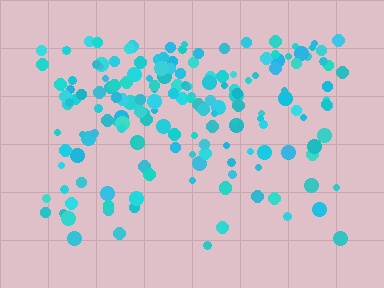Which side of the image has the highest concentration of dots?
The top.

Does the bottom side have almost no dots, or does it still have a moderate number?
Still a moderate number, just noticeably fewer than the top.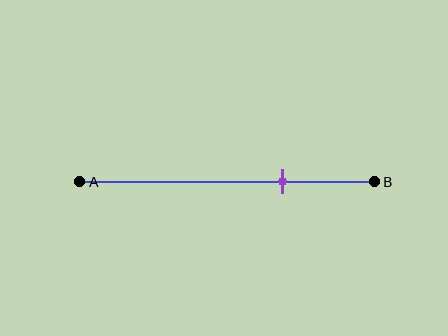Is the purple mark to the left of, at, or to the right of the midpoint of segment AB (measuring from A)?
The purple mark is to the right of the midpoint of segment AB.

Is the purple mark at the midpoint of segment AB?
No, the mark is at about 70% from A, not at the 50% midpoint.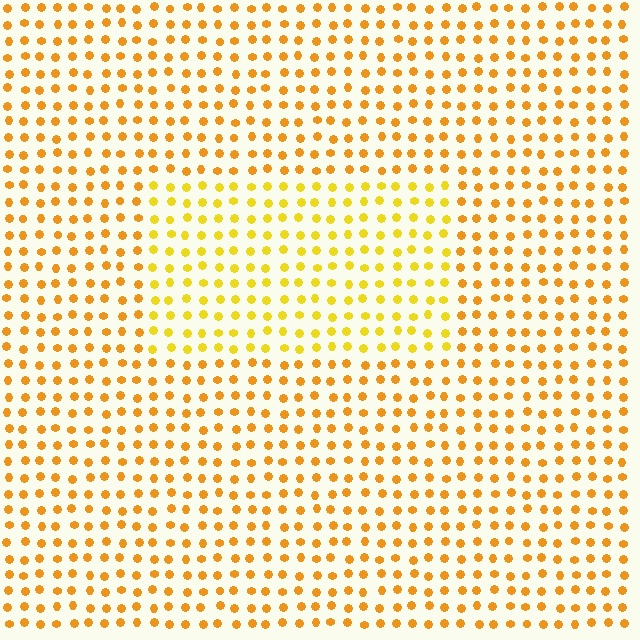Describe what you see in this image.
The image is filled with small orange elements in a uniform arrangement. A rectangle-shaped region is visible where the elements are tinted to a slightly different hue, forming a subtle color boundary.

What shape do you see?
I see a rectangle.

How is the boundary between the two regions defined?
The boundary is defined purely by a slight shift in hue (about 20 degrees). Spacing, size, and orientation are identical on both sides.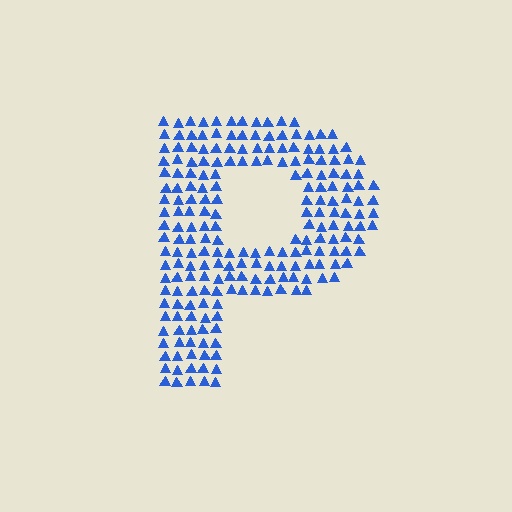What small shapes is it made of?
It is made of small triangles.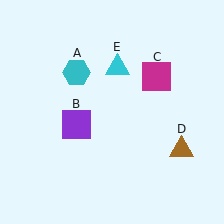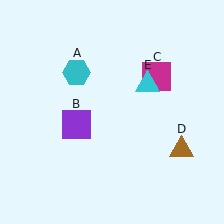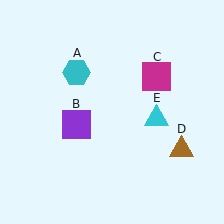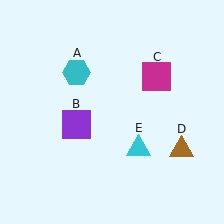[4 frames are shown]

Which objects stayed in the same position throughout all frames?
Cyan hexagon (object A) and purple square (object B) and magenta square (object C) and brown triangle (object D) remained stationary.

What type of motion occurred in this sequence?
The cyan triangle (object E) rotated clockwise around the center of the scene.